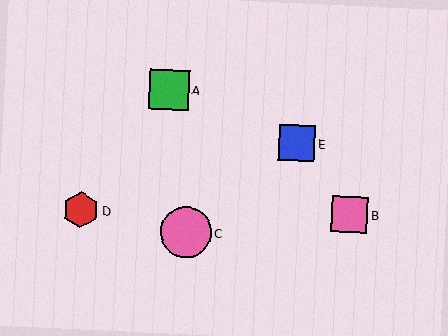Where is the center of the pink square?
The center of the pink square is at (350, 215).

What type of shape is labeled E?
Shape E is a blue square.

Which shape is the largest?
The pink circle (labeled C) is the largest.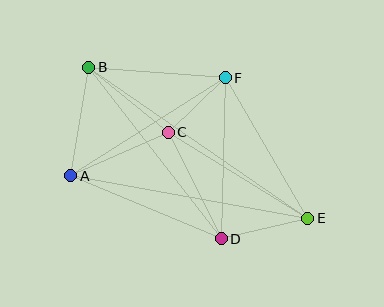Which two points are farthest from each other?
Points B and E are farthest from each other.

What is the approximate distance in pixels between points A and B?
The distance between A and B is approximately 110 pixels.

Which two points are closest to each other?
Points C and F are closest to each other.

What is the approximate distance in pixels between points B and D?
The distance between B and D is approximately 217 pixels.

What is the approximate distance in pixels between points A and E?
The distance between A and E is approximately 241 pixels.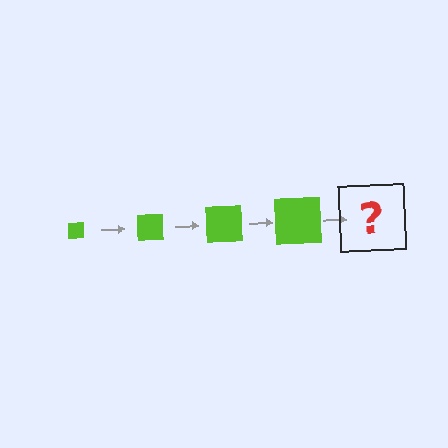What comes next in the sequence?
The next element should be a lime square, larger than the previous one.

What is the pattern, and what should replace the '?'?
The pattern is that the square gets progressively larger each step. The '?' should be a lime square, larger than the previous one.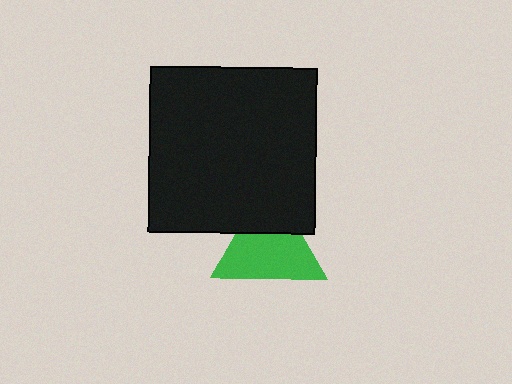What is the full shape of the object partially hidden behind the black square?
The partially hidden object is a green triangle.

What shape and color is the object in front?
The object in front is a black square.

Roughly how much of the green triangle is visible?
Most of it is visible (roughly 69%).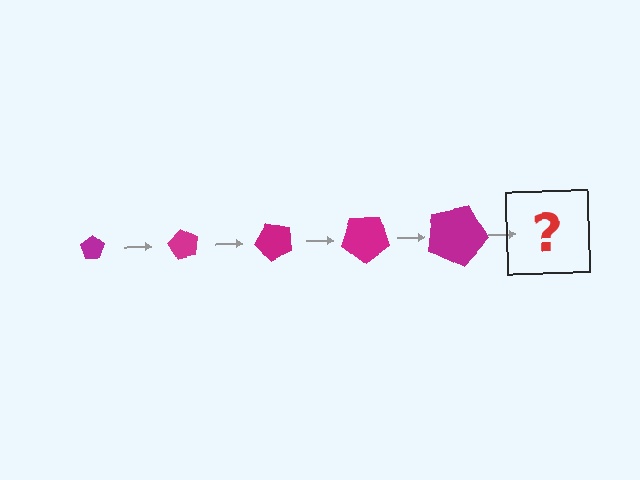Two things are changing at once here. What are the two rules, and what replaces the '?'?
The two rules are that the pentagon grows larger each step and it rotates 60 degrees each step. The '?' should be a pentagon, larger than the previous one and rotated 300 degrees from the start.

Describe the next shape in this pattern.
It should be a pentagon, larger than the previous one and rotated 300 degrees from the start.